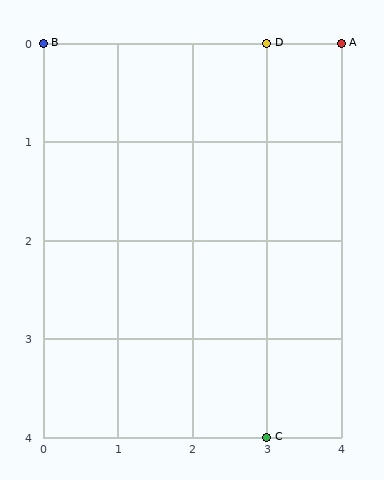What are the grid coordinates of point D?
Point D is at grid coordinates (3, 0).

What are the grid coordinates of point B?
Point B is at grid coordinates (0, 0).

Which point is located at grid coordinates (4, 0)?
Point A is at (4, 0).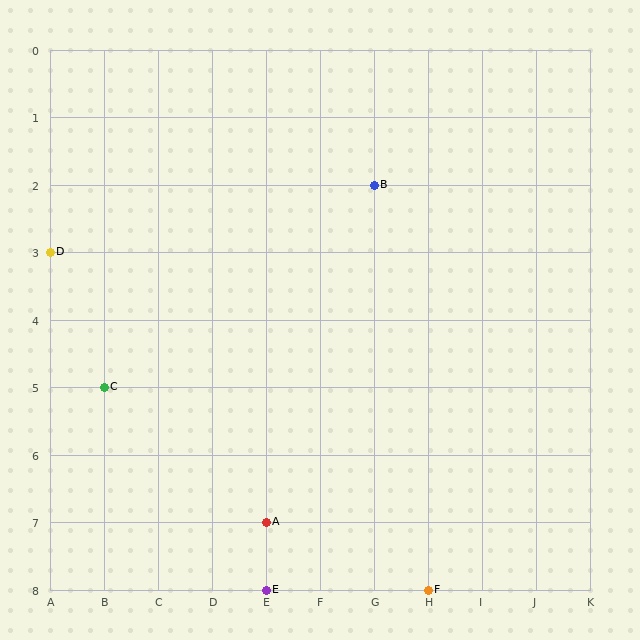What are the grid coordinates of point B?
Point B is at grid coordinates (G, 2).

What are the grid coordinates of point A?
Point A is at grid coordinates (E, 7).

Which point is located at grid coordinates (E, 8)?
Point E is at (E, 8).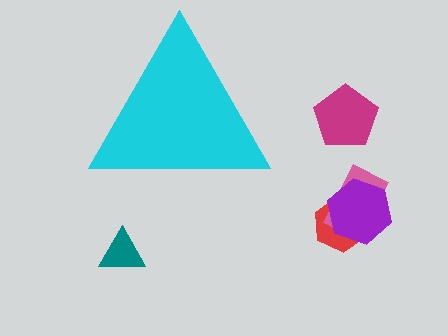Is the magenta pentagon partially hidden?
No, the magenta pentagon is fully visible.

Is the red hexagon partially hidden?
No, the red hexagon is fully visible.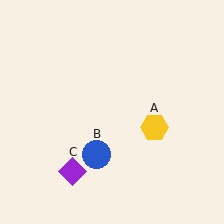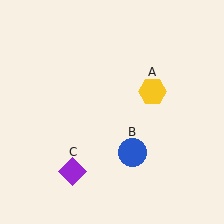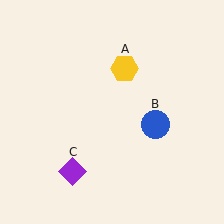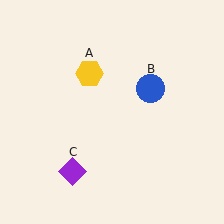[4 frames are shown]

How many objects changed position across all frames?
2 objects changed position: yellow hexagon (object A), blue circle (object B).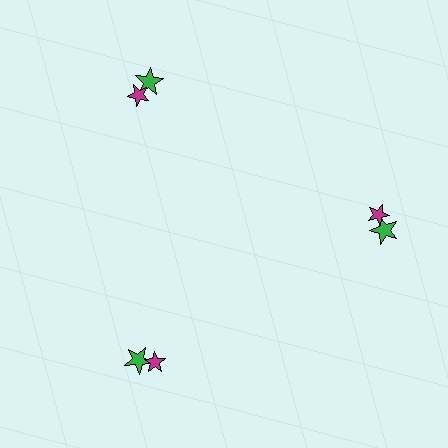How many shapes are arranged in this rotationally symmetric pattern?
There are 6 shapes, arranged in 3 groups of 2.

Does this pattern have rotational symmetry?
Yes, this pattern has 3-fold rotational symmetry. It looks the same after rotating 120 degrees around the center.